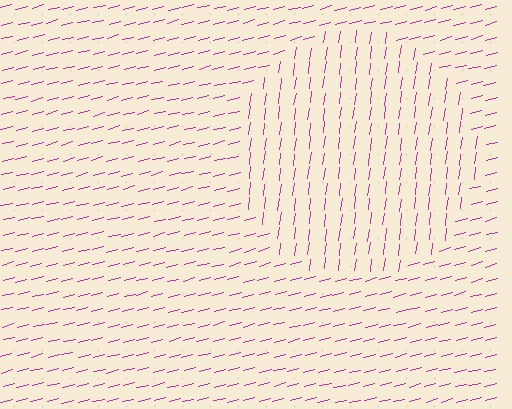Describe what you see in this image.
The image is filled with small magenta line segments. A circle region in the image has lines oriented differently from the surrounding lines, creating a visible texture boundary.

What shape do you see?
I see a circle.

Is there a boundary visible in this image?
Yes, there is a texture boundary formed by a change in line orientation.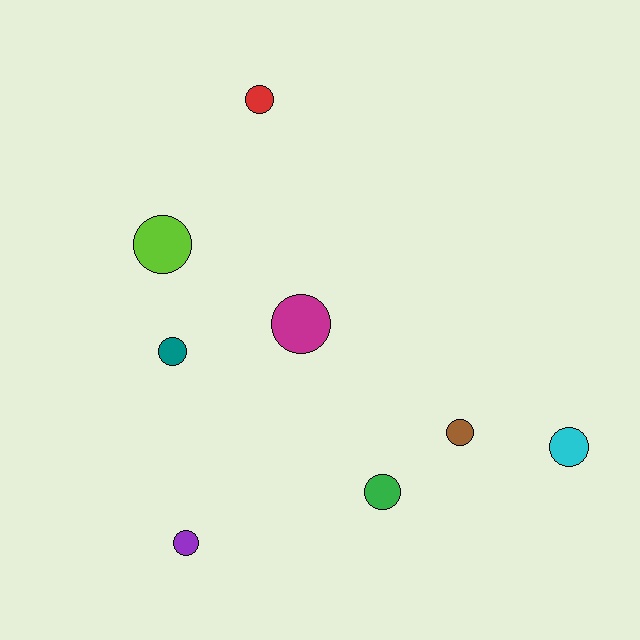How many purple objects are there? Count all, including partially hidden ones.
There is 1 purple object.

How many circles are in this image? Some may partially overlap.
There are 8 circles.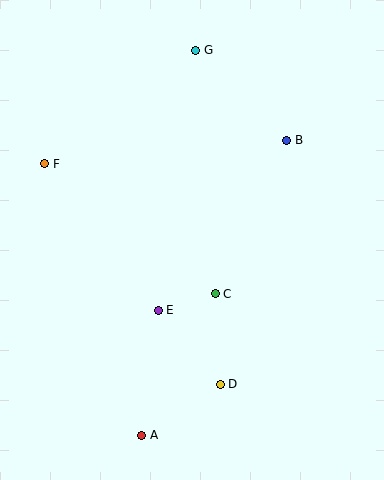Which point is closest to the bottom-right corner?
Point D is closest to the bottom-right corner.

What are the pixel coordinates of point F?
Point F is at (45, 164).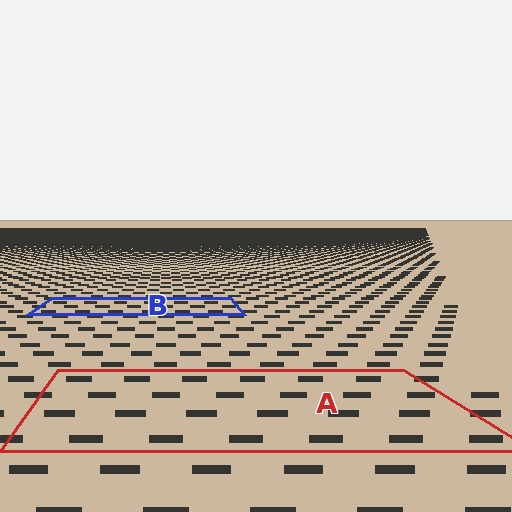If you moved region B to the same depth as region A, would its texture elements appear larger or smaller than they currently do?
They would appear larger. At a closer depth, the same texture elements are projected at a bigger on-screen size.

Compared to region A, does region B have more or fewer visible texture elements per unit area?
Region B has more texture elements per unit area — they are packed more densely because it is farther away.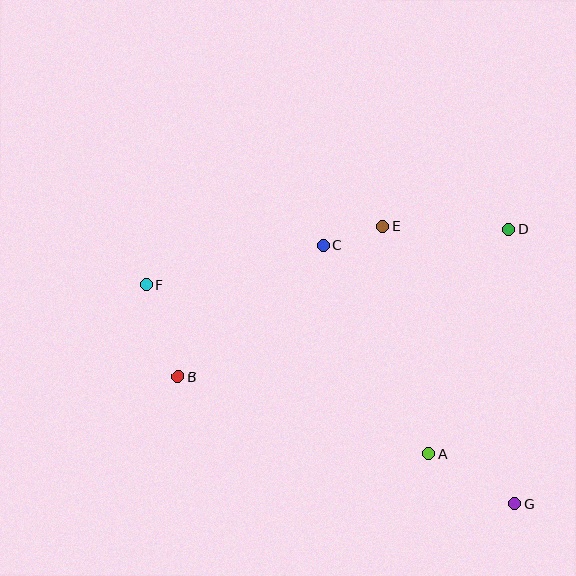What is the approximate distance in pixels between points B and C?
The distance between B and C is approximately 196 pixels.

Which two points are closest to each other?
Points C and E are closest to each other.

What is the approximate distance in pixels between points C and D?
The distance between C and D is approximately 187 pixels.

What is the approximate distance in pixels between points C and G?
The distance between C and G is approximately 322 pixels.